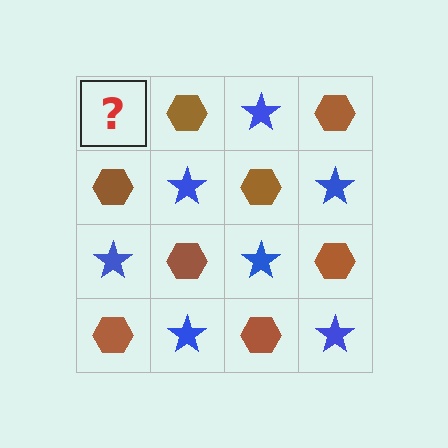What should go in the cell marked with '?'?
The missing cell should contain a blue star.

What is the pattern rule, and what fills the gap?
The rule is that it alternates blue star and brown hexagon in a checkerboard pattern. The gap should be filled with a blue star.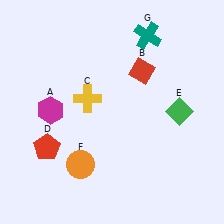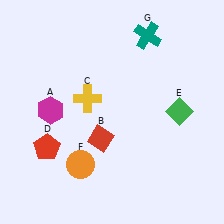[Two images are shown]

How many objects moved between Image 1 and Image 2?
1 object moved between the two images.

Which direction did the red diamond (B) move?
The red diamond (B) moved down.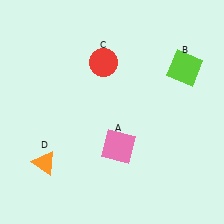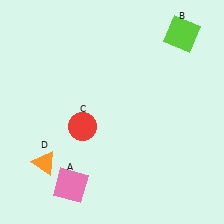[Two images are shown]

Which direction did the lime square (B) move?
The lime square (B) moved up.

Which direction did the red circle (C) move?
The red circle (C) moved down.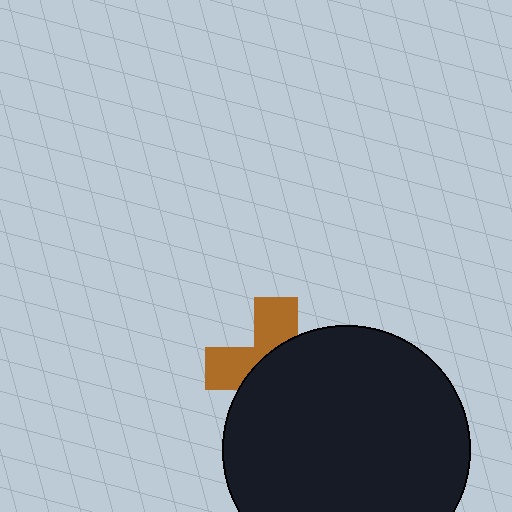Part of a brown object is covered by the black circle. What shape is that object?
It is a cross.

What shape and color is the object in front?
The object in front is a black circle.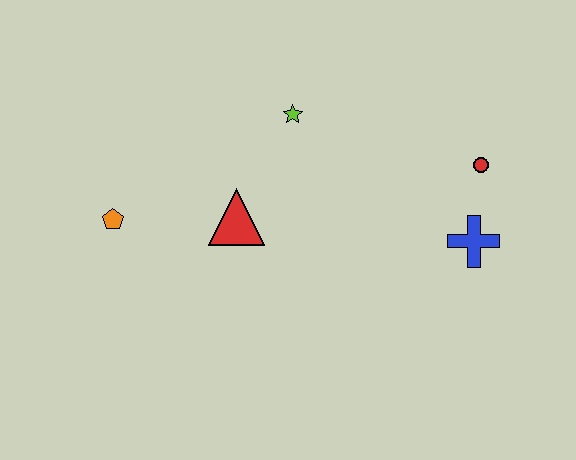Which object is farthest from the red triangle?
The red circle is farthest from the red triangle.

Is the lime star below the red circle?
No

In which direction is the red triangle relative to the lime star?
The red triangle is below the lime star.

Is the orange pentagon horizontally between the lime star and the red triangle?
No